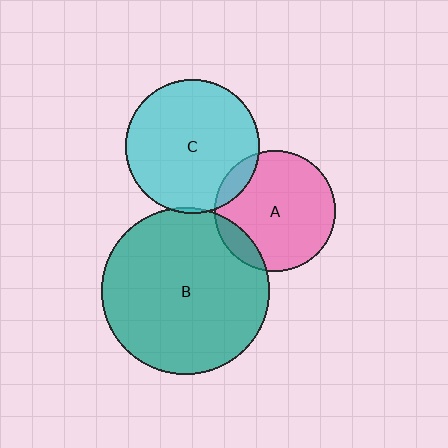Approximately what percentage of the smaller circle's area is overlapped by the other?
Approximately 5%.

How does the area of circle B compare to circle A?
Approximately 1.9 times.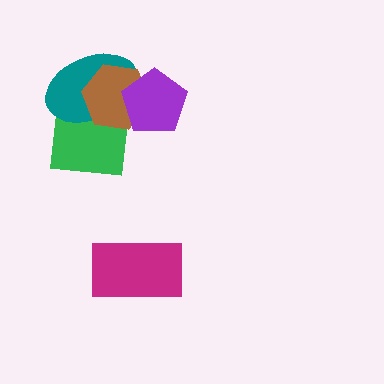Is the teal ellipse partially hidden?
Yes, it is partially covered by another shape.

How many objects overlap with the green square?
2 objects overlap with the green square.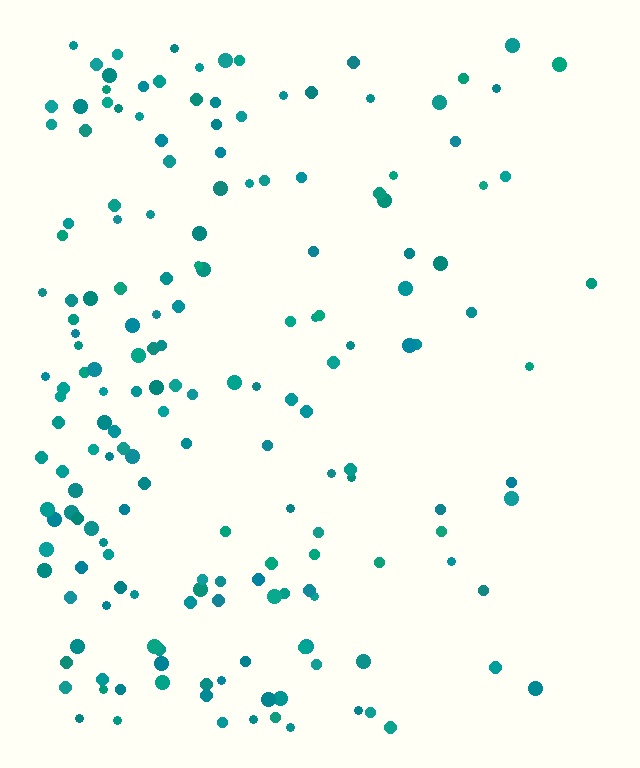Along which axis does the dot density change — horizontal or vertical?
Horizontal.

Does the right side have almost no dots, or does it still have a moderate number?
Still a moderate number, just noticeably fewer than the left.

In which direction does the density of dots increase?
From right to left, with the left side densest.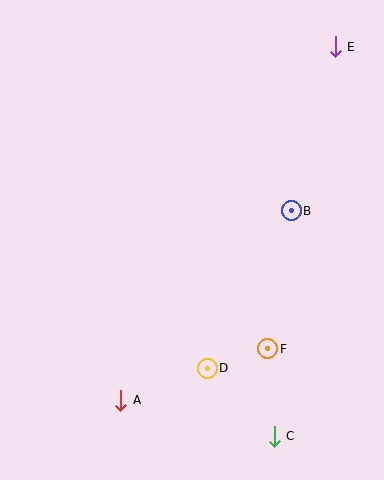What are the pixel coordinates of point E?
Point E is at (335, 47).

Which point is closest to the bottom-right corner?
Point C is closest to the bottom-right corner.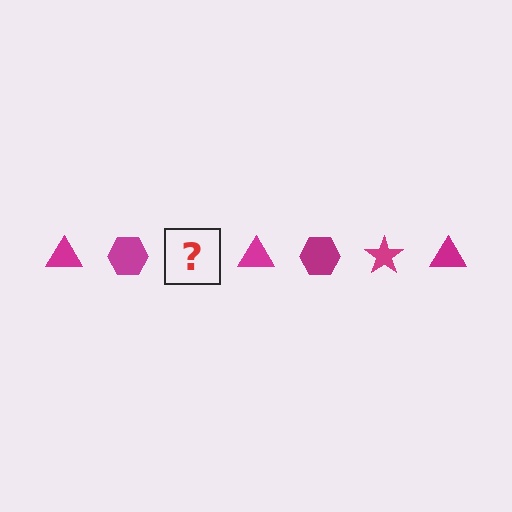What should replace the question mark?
The question mark should be replaced with a magenta star.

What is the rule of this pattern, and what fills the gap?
The rule is that the pattern cycles through triangle, hexagon, star shapes in magenta. The gap should be filled with a magenta star.